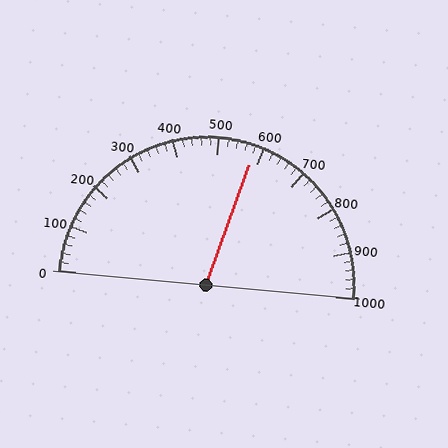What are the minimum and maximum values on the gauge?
The gauge ranges from 0 to 1000.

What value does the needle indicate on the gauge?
The needle indicates approximately 580.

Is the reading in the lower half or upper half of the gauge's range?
The reading is in the upper half of the range (0 to 1000).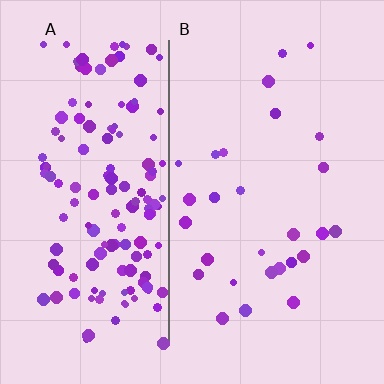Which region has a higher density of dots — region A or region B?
A (the left).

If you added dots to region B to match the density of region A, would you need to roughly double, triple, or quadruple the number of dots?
Approximately quadruple.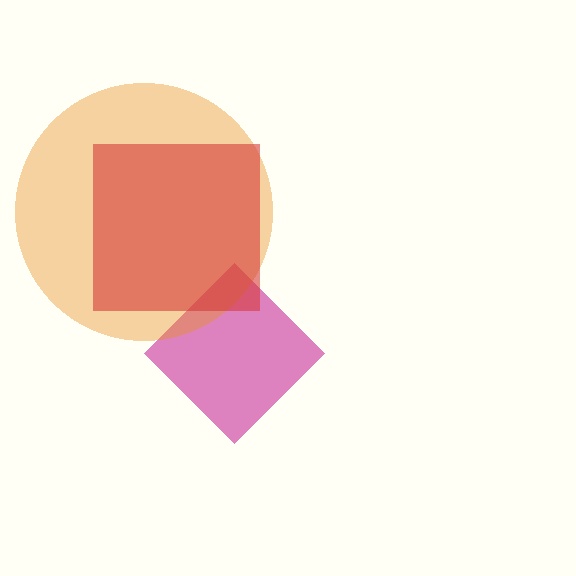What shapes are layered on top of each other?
The layered shapes are: a magenta diamond, an orange circle, a red square.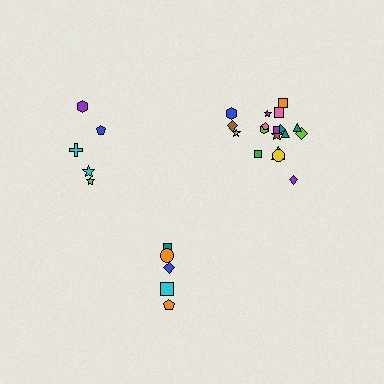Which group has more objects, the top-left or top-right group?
The top-right group.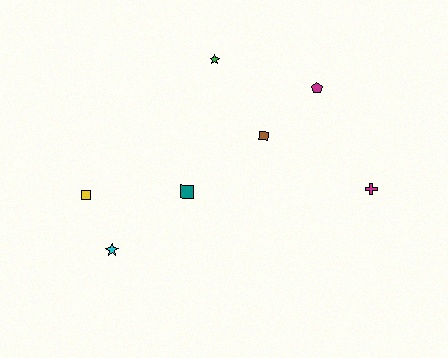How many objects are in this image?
There are 7 objects.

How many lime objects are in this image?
There are no lime objects.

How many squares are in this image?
There are 3 squares.